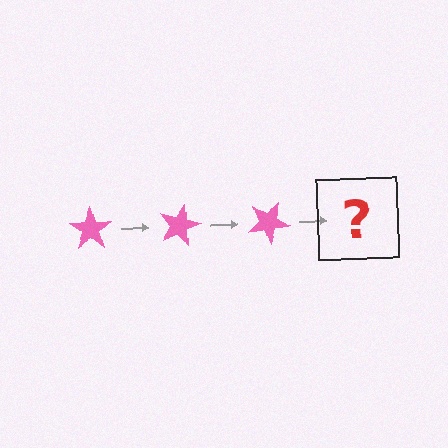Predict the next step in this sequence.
The next step is a pink star rotated 45 degrees.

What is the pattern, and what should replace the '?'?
The pattern is that the star rotates 15 degrees each step. The '?' should be a pink star rotated 45 degrees.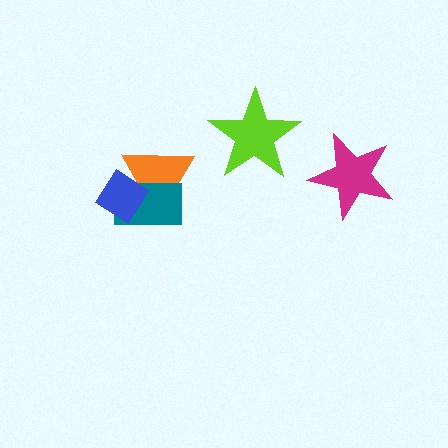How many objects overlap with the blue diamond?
2 objects overlap with the blue diamond.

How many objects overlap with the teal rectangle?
2 objects overlap with the teal rectangle.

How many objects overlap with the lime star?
0 objects overlap with the lime star.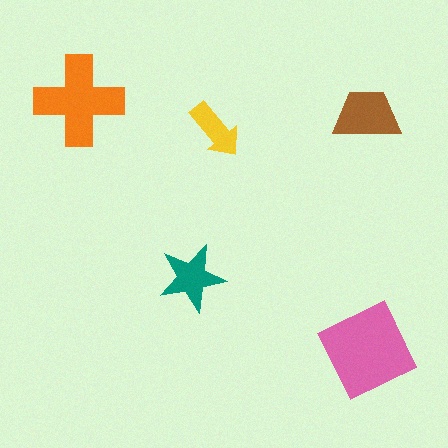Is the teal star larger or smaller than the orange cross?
Smaller.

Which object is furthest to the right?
The pink diamond is rightmost.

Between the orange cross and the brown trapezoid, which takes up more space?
The orange cross.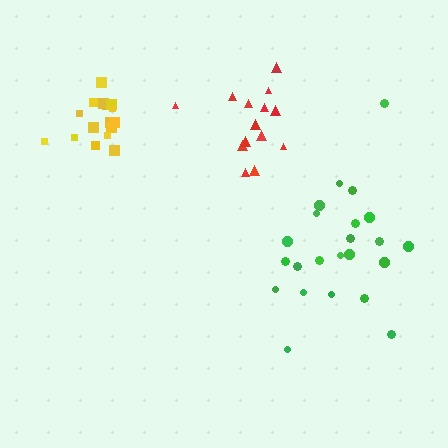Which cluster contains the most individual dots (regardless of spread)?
Green (23).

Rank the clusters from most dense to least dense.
yellow, red, green.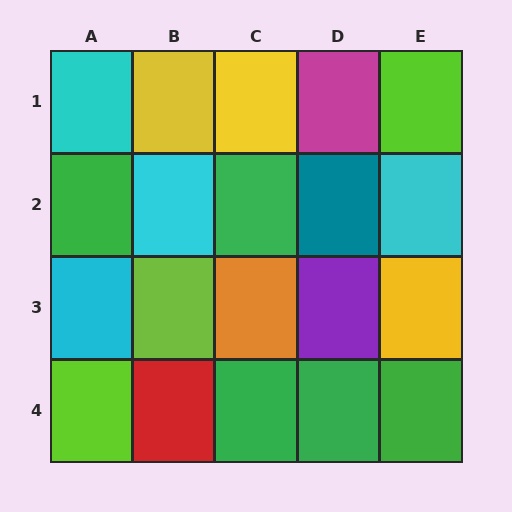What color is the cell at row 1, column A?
Cyan.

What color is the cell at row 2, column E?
Cyan.